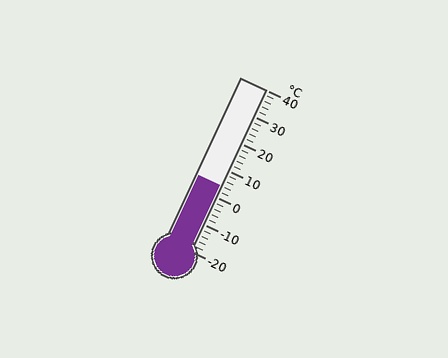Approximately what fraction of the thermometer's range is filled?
The thermometer is filled to approximately 40% of its range.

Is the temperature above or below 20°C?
The temperature is below 20°C.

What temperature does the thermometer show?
The thermometer shows approximately 4°C.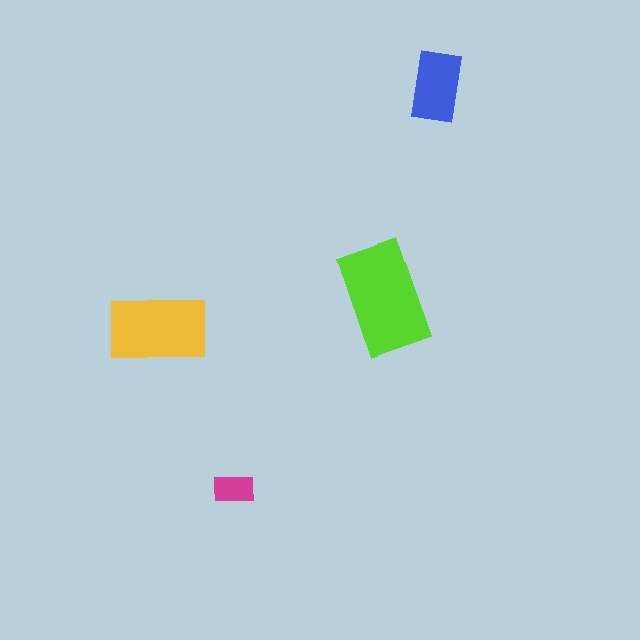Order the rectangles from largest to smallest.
the lime one, the yellow one, the blue one, the magenta one.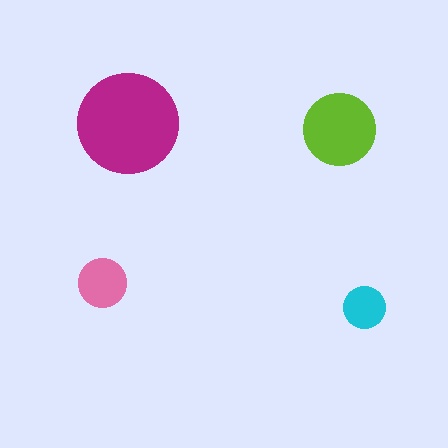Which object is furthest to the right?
The cyan circle is rightmost.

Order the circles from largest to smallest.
the magenta one, the lime one, the pink one, the cyan one.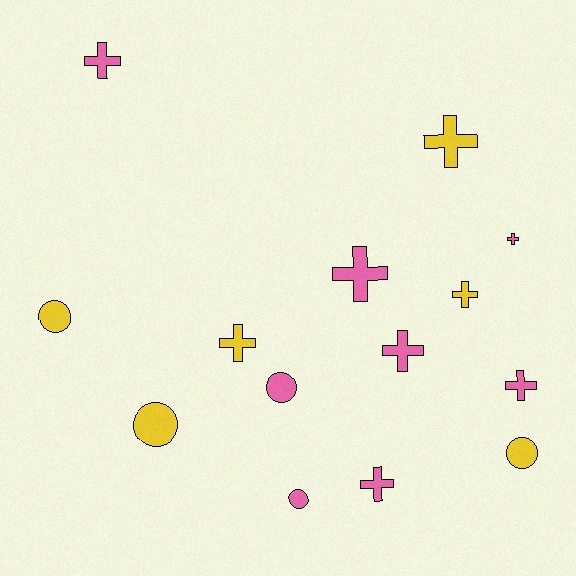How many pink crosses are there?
There are 6 pink crosses.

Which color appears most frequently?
Pink, with 8 objects.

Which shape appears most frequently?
Cross, with 9 objects.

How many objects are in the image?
There are 14 objects.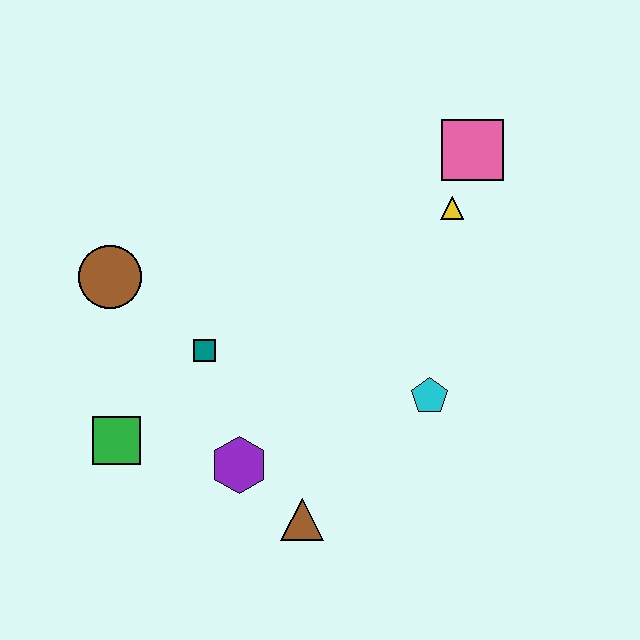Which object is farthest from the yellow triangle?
The green square is farthest from the yellow triangle.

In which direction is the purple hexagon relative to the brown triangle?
The purple hexagon is to the left of the brown triangle.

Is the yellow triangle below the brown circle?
No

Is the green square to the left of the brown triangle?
Yes